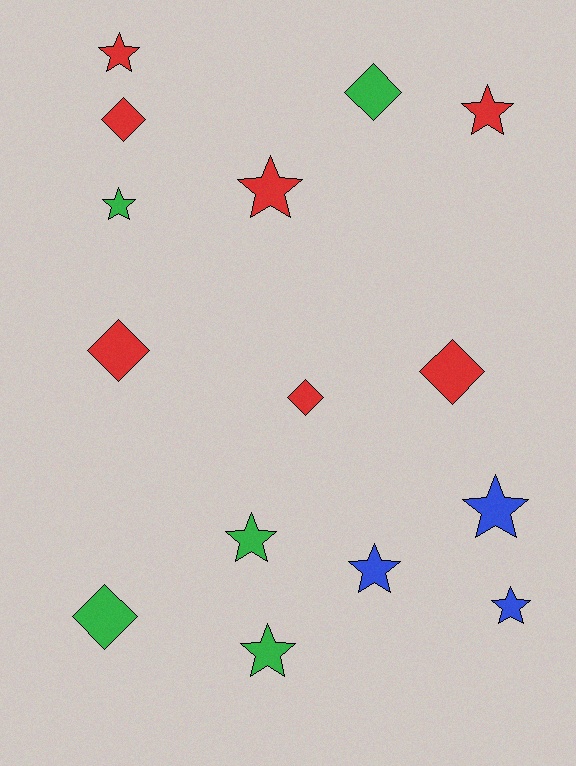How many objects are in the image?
There are 15 objects.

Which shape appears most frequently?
Star, with 9 objects.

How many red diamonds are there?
There are 4 red diamonds.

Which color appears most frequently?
Red, with 7 objects.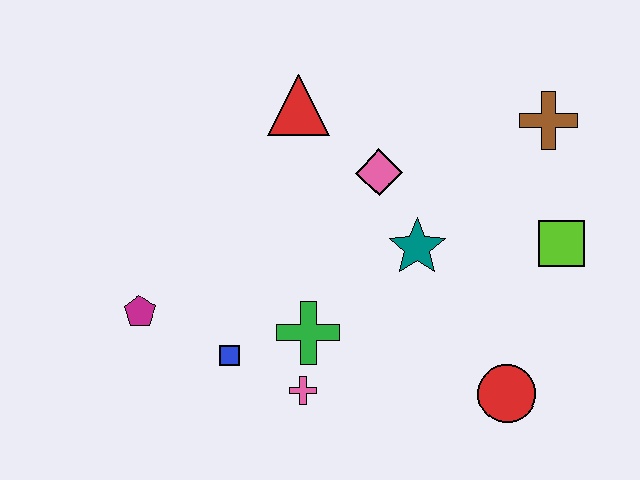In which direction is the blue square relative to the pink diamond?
The blue square is below the pink diamond.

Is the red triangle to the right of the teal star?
No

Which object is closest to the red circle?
The lime square is closest to the red circle.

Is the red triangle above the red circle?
Yes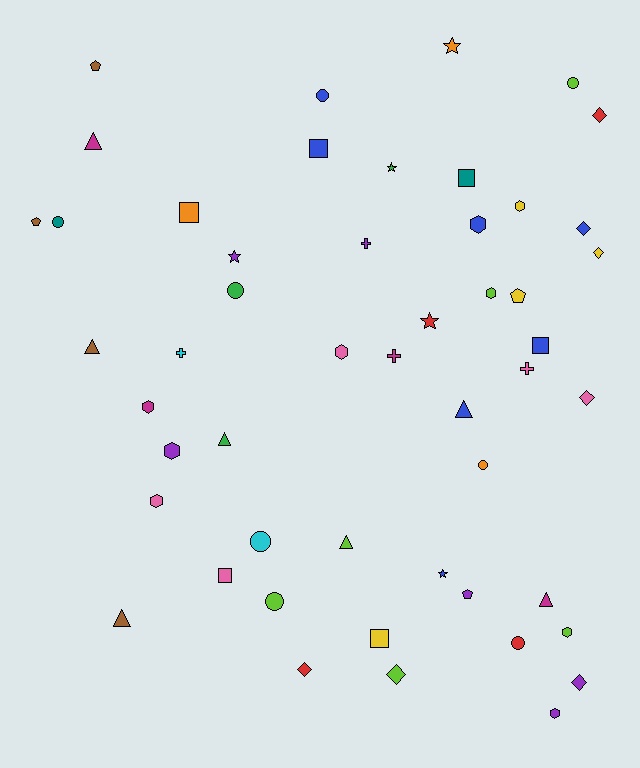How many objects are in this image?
There are 50 objects.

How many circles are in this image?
There are 8 circles.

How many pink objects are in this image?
There are 5 pink objects.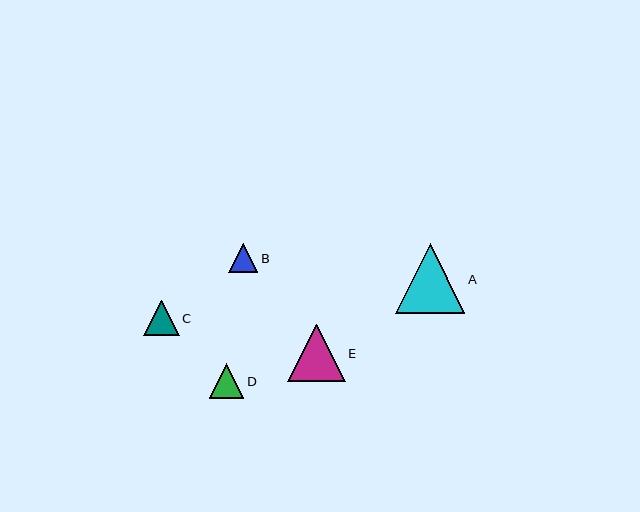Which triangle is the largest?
Triangle A is the largest with a size of approximately 70 pixels.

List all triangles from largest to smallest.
From largest to smallest: A, E, C, D, B.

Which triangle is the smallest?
Triangle B is the smallest with a size of approximately 29 pixels.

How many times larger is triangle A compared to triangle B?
Triangle A is approximately 2.4 times the size of triangle B.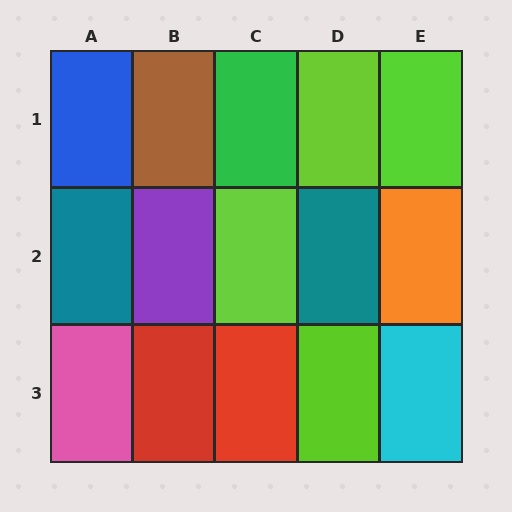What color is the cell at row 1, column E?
Lime.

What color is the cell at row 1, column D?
Lime.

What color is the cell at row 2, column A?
Teal.